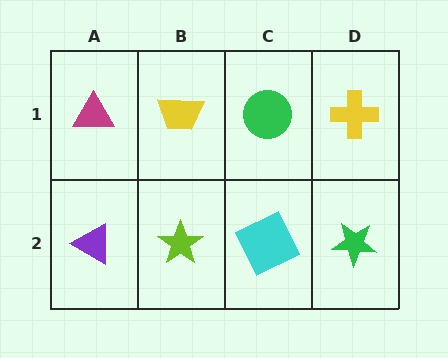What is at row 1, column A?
A magenta triangle.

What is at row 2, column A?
A purple triangle.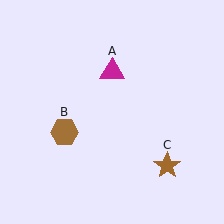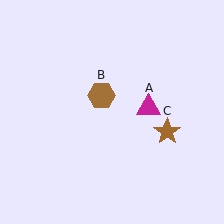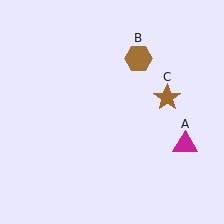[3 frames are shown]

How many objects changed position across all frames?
3 objects changed position: magenta triangle (object A), brown hexagon (object B), brown star (object C).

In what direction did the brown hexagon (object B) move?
The brown hexagon (object B) moved up and to the right.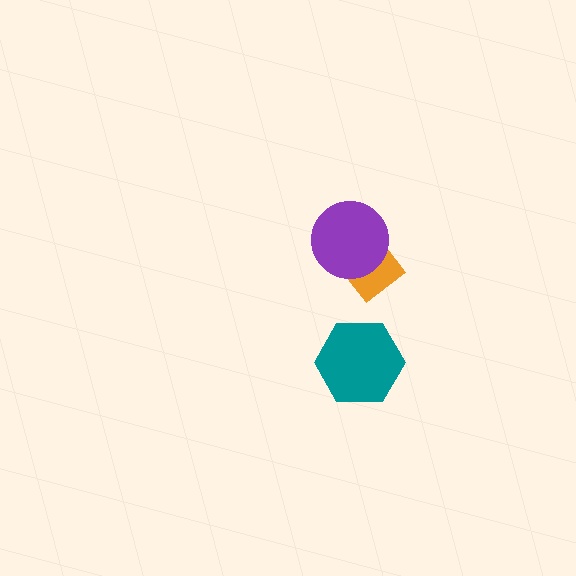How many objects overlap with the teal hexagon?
0 objects overlap with the teal hexagon.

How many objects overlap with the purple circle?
1 object overlaps with the purple circle.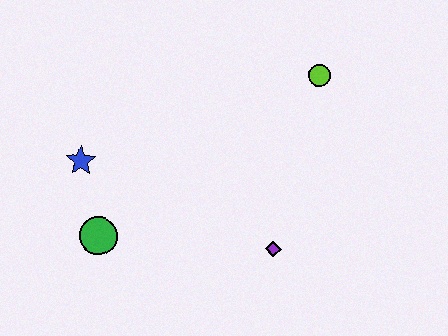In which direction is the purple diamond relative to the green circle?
The purple diamond is to the right of the green circle.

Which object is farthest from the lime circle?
The green circle is farthest from the lime circle.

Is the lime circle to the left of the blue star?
No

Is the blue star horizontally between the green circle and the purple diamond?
No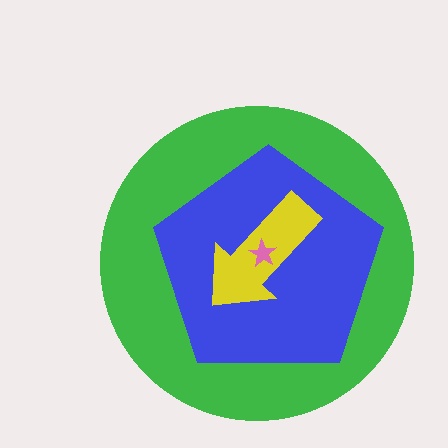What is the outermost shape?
The green circle.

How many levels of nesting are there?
4.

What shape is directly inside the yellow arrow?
The pink star.